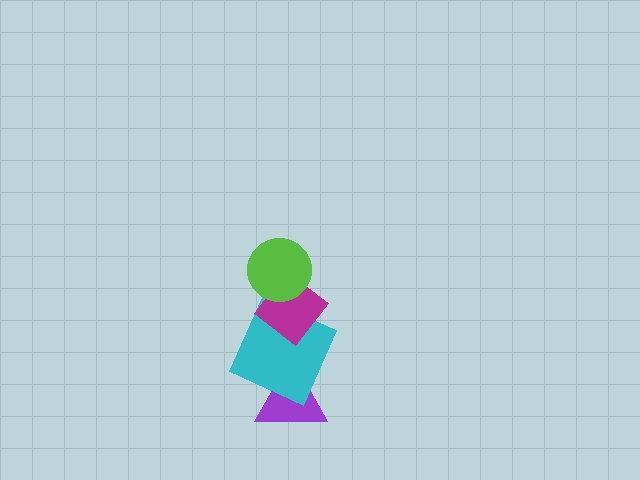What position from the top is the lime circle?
The lime circle is 1st from the top.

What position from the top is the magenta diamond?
The magenta diamond is 2nd from the top.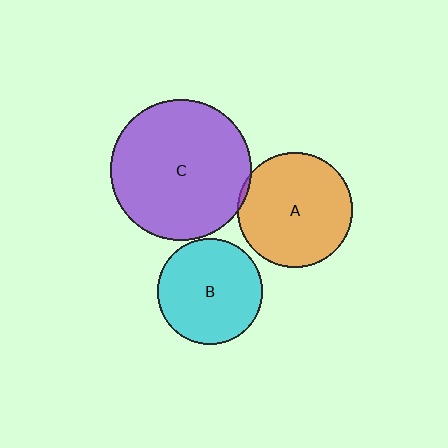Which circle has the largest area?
Circle C (purple).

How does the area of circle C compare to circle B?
Approximately 1.8 times.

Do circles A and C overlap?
Yes.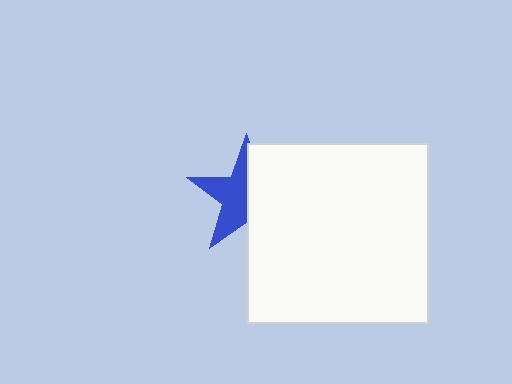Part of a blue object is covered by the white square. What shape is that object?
It is a star.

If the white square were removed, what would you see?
You would see the complete blue star.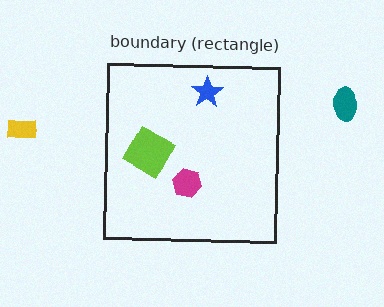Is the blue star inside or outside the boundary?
Inside.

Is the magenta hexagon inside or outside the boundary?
Inside.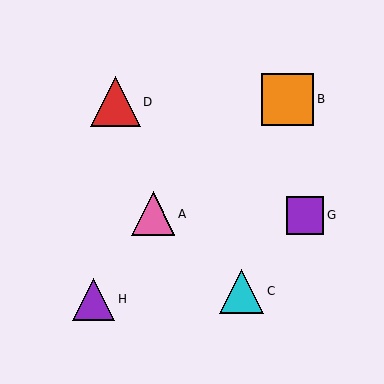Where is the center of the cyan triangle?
The center of the cyan triangle is at (241, 291).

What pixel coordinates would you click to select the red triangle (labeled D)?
Click at (116, 102) to select the red triangle D.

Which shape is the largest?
The orange square (labeled B) is the largest.